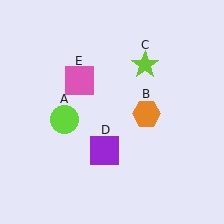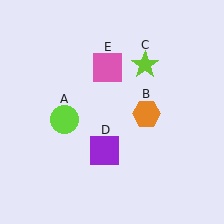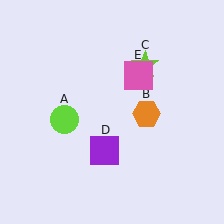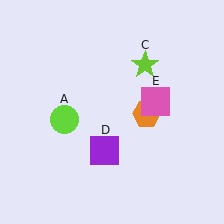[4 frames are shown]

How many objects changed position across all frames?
1 object changed position: pink square (object E).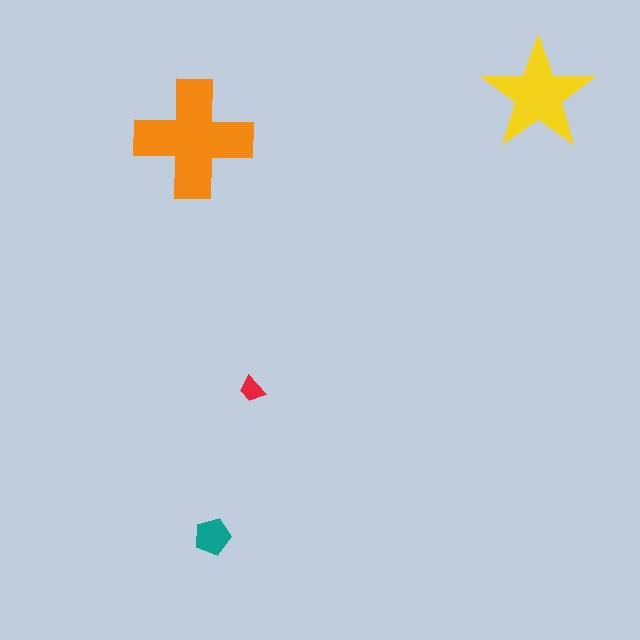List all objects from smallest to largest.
The red trapezoid, the teal pentagon, the yellow star, the orange cross.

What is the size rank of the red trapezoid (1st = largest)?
4th.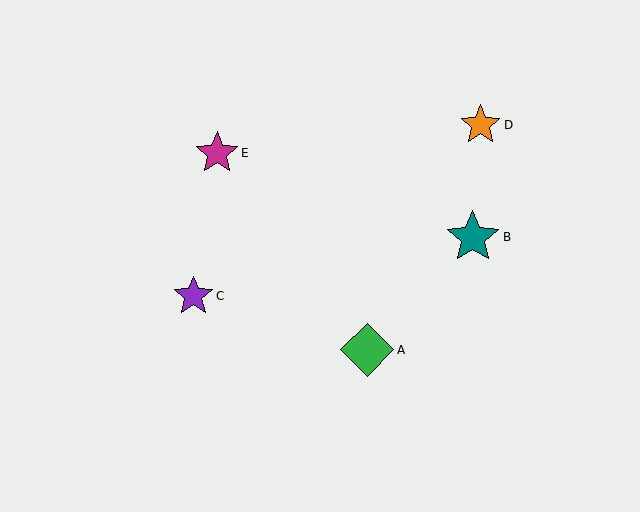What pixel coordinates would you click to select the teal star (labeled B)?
Click at (473, 237) to select the teal star B.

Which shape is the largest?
The teal star (labeled B) is the largest.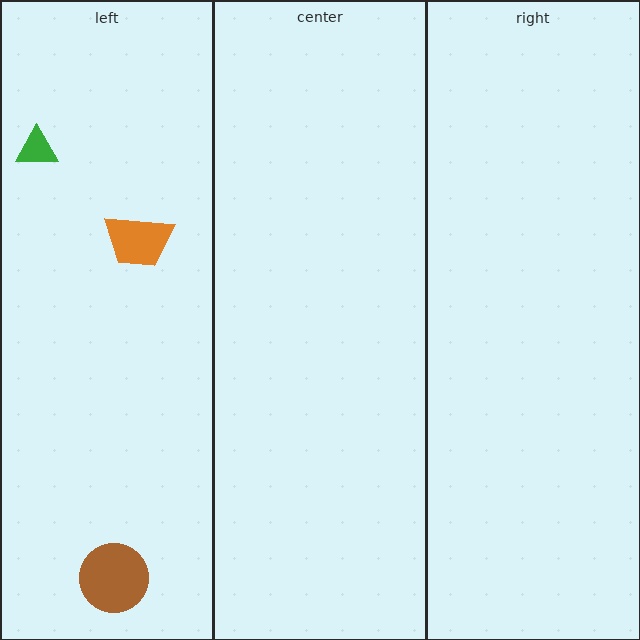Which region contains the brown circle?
The left region.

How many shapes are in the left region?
3.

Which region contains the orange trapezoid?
The left region.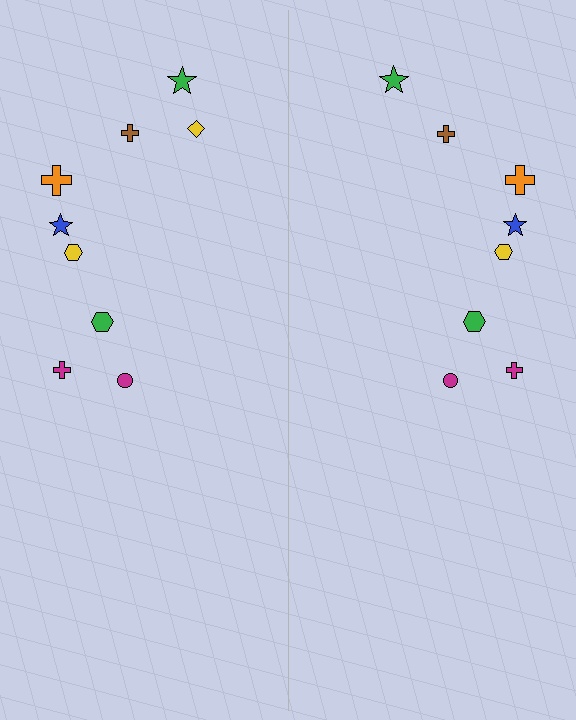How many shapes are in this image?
There are 17 shapes in this image.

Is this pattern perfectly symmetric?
No, the pattern is not perfectly symmetric. A yellow diamond is missing from the right side.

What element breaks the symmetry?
A yellow diamond is missing from the right side.